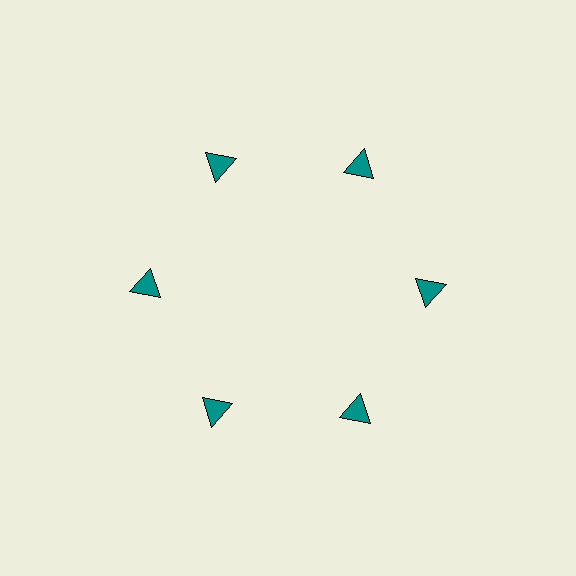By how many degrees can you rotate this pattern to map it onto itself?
The pattern maps onto itself every 60 degrees of rotation.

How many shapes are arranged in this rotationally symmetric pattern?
There are 6 shapes, arranged in 6 groups of 1.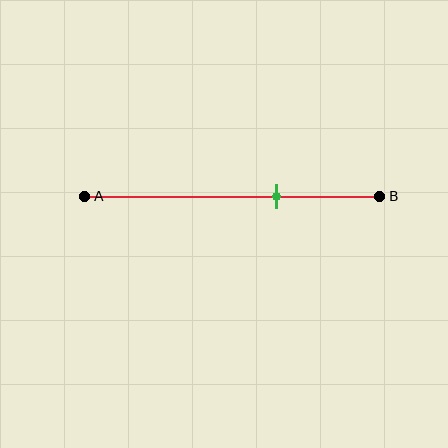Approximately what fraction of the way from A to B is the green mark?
The green mark is approximately 65% of the way from A to B.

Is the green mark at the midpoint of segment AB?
No, the mark is at about 65% from A, not at the 50% midpoint.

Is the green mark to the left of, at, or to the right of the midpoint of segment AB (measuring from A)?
The green mark is to the right of the midpoint of segment AB.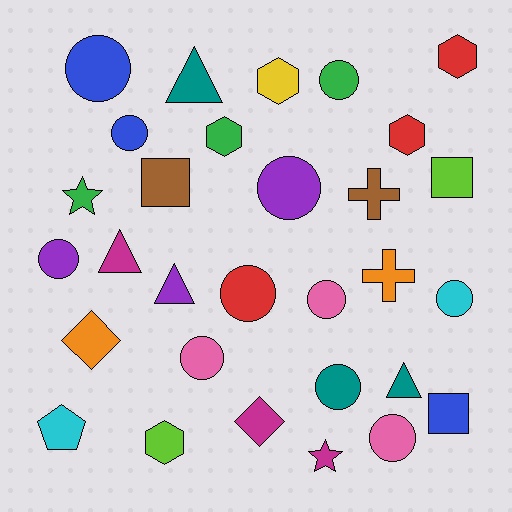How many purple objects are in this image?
There are 3 purple objects.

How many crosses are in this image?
There are 2 crosses.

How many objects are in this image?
There are 30 objects.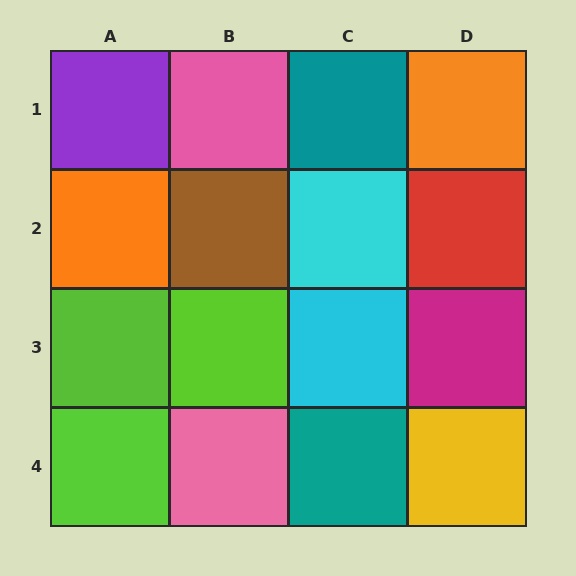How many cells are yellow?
1 cell is yellow.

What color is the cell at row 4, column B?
Pink.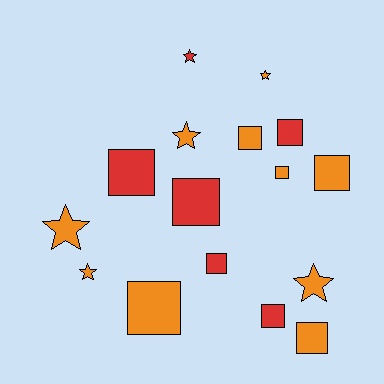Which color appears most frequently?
Orange, with 10 objects.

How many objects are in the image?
There are 16 objects.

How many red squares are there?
There are 5 red squares.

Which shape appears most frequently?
Square, with 10 objects.